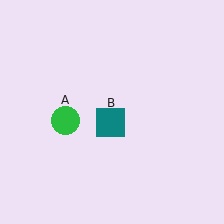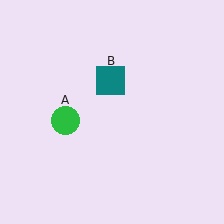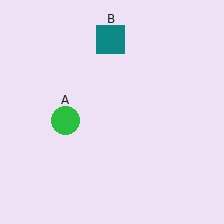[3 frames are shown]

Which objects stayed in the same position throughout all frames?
Green circle (object A) remained stationary.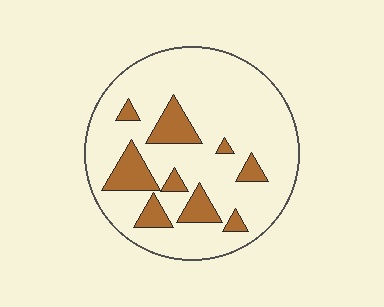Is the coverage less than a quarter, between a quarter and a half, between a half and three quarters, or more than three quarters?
Less than a quarter.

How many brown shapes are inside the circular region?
9.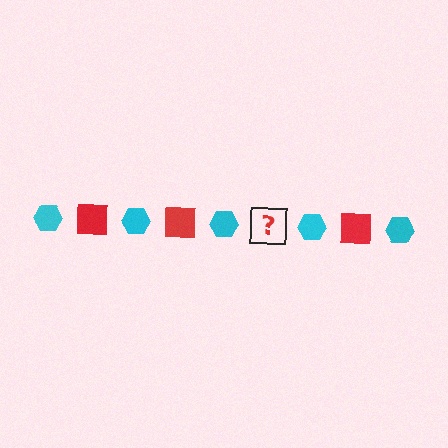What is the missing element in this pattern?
The missing element is a red square.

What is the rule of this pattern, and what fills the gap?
The rule is that the pattern alternates between cyan hexagon and red square. The gap should be filled with a red square.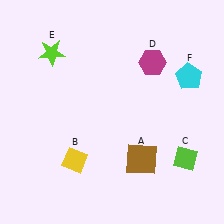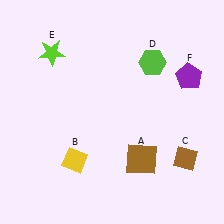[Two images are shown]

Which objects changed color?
C changed from lime to brown. D changed from magenta to lime. F changed from cyan to purple.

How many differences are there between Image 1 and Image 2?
There are 3 differences between the two images.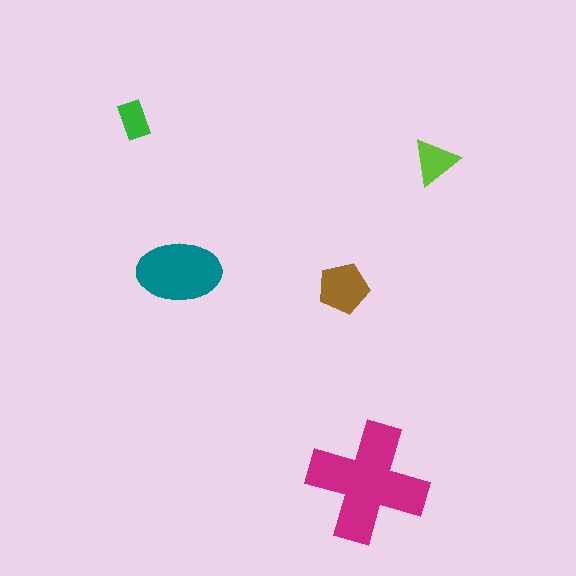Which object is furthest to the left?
The green rectangle is leftmost.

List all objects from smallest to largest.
The green rectangle, the lime triangle, the brown pentagon, the teal ellipse, the magenta cross.